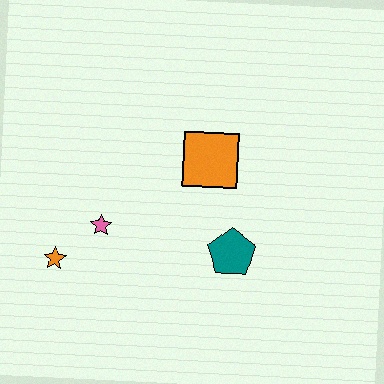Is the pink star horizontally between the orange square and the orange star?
Yes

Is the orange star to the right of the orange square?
No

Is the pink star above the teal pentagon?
Yes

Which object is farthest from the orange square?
The orange star is farthest from the orange square.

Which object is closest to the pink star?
The orange star is closest to the pink star.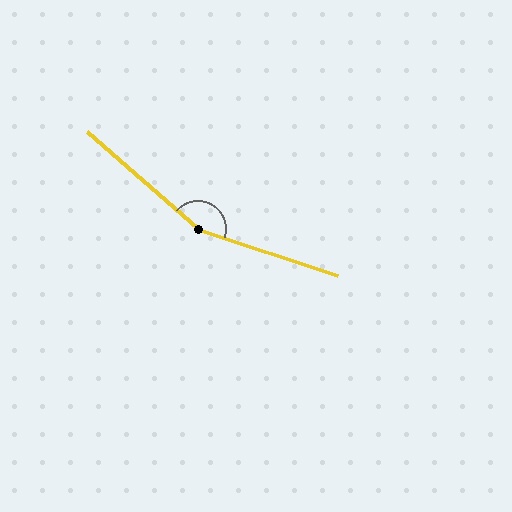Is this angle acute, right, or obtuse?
It is obtuse.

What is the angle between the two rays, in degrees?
Approximately 158 degrees.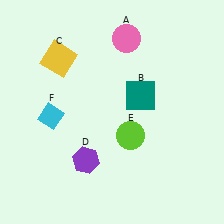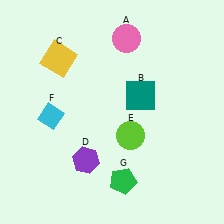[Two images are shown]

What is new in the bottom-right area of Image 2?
A green pentagon (G) was added in the bottom-right area of Image 2.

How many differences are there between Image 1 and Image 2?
There is 1 difference between the two images.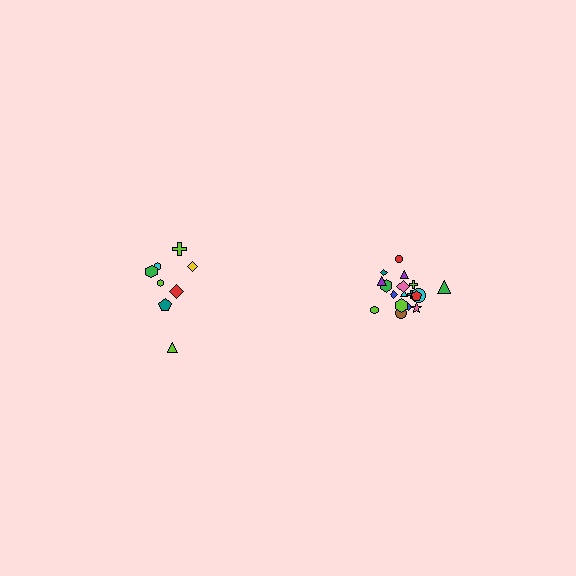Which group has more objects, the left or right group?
The right group.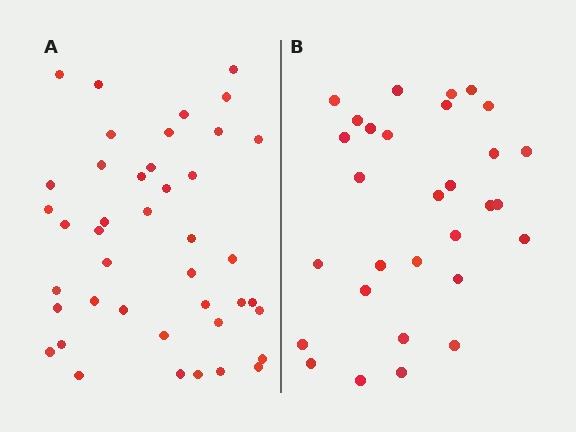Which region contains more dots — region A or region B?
Region A (the left region) has more dots.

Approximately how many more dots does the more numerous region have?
Region A has roughly 12 or so more dots than region B.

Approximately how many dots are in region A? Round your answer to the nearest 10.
About 40 dots. (The exact count is 42, which rounds to 40.)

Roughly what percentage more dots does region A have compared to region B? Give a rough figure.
About 40% more.